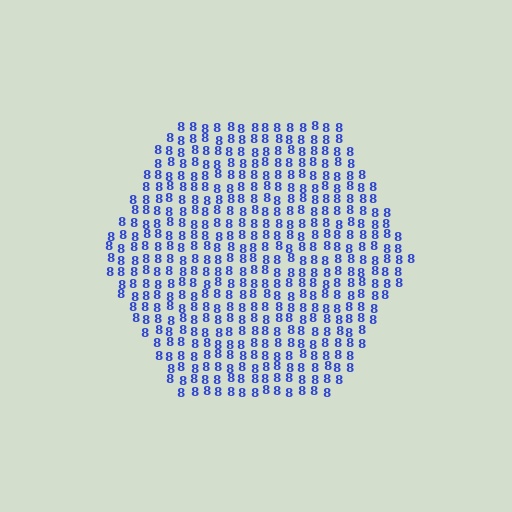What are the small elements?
The small elements are digit 8's.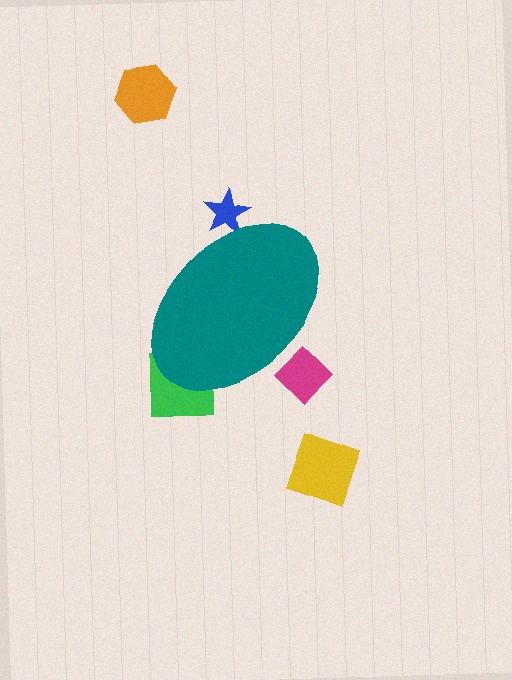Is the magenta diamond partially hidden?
Yes, the magenta diamond is partially hidden behind the teal ellipse.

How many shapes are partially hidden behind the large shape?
3 shapes are partially hidden.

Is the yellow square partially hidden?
No, the yellow square is fully visible.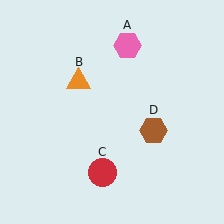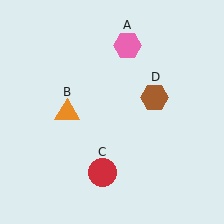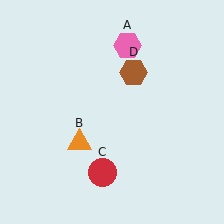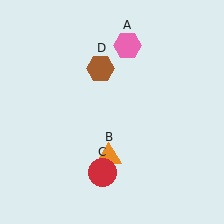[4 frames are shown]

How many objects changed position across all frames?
2 objects changed position: orange triangle (object B), brown hexagon (object D).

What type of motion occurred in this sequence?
The orange triangle (object B), brown hexagon (object D) rotated counterclockwise around the center of the scene.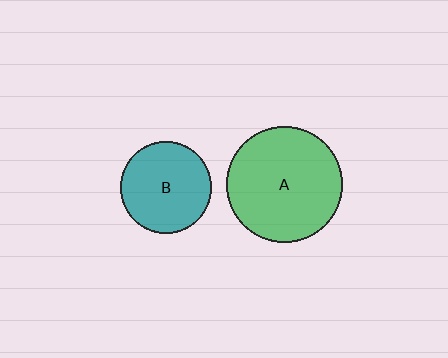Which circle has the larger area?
Circle A (green).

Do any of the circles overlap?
No, none of the circles overlap.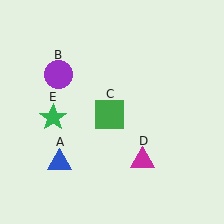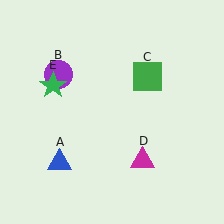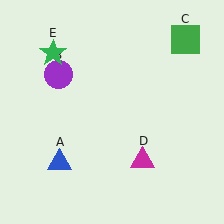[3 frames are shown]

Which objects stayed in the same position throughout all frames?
Blue triangle (object A) and purple circle (object B) and magenta triangle (object D) remained stationary.